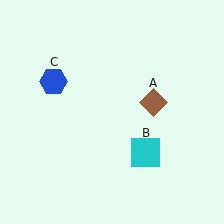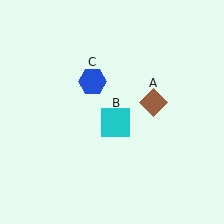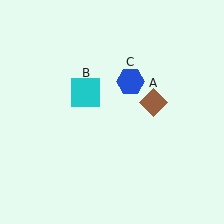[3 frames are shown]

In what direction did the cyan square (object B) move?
The cyan square (object B) moved up and to the left.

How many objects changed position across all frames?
2 objects changed position: cyan square (object B), blue hexagon (object C).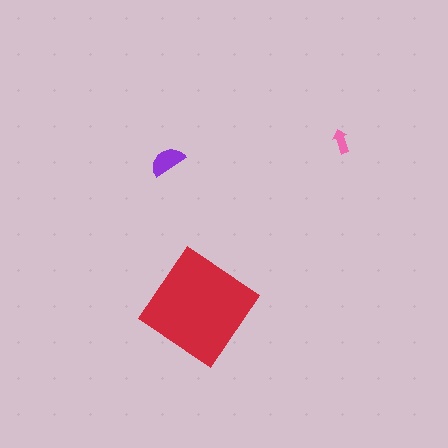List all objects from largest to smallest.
The red diamond, the purple semicircle, the pink arrow.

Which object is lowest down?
The red diamond is bottommost.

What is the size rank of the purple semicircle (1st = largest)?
2nd.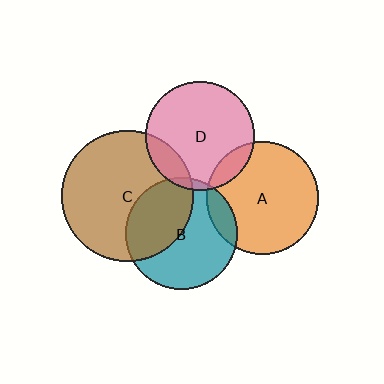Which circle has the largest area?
Circle C (brown).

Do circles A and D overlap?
Yes.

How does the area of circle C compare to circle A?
Approximately 1.4 times.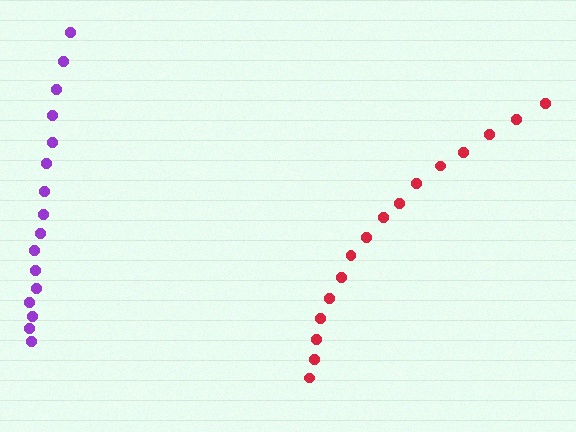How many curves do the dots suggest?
There are 2 distinct paths.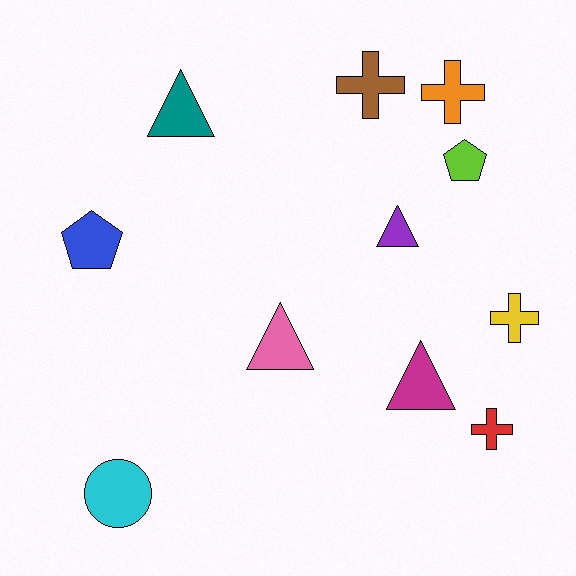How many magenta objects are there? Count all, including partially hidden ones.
There is 1 magenta object.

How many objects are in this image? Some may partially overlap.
There are 11 objects.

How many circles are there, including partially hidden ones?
There is 1 circle.